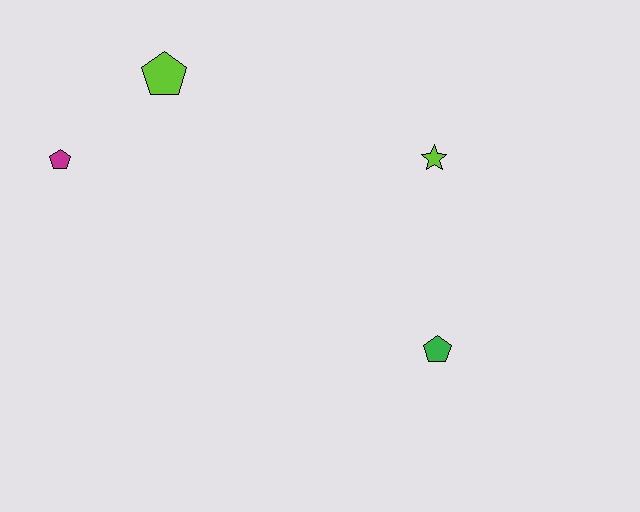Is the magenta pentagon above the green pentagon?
Yes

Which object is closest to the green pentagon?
The lime star is closest to the green pentagon.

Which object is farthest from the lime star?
The magenta pentagon is farthest from the lime star.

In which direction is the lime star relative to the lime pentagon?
The lime star is to the right of the lime pentagon.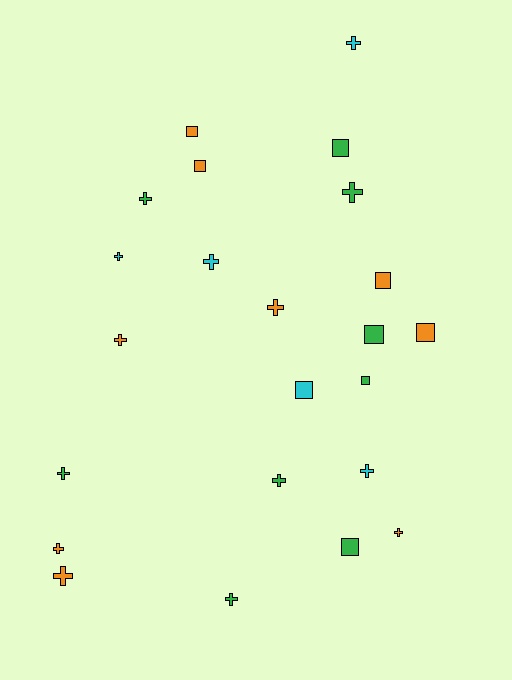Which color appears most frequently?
Orange, with 9 objects.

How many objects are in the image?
There are 23 objects.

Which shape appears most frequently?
Cross, with 14 objects.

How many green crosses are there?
There are 5 green crosses.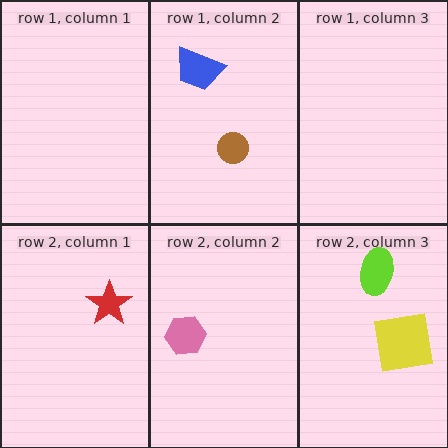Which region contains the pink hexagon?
The row 2, column 2 region.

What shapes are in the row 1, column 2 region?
The blue trapezoid, the brown circle.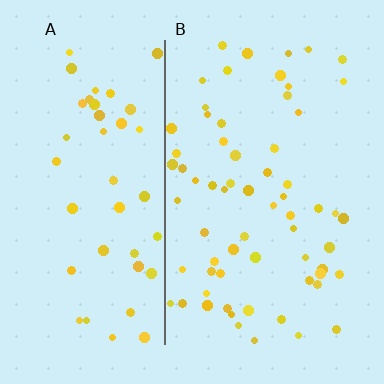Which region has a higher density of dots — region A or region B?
B (the right).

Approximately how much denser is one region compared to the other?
Approximately 1.5× — region B over region A.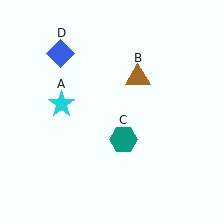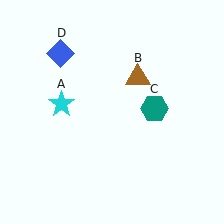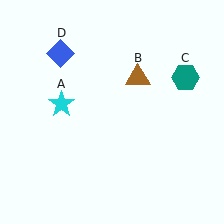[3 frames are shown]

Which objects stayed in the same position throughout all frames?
Cyan star (object A) and brown triangle (object B) and blue diamond (object D) remained stationary.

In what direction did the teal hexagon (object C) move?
The teal hexagon (object C) moved up and to the right.